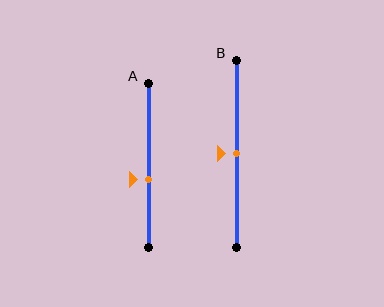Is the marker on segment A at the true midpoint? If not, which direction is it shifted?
No, the marker on segment A is shifted downward by about 9% of the segment length.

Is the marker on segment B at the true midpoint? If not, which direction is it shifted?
Yes, the marker on segment B is at the true midpoint.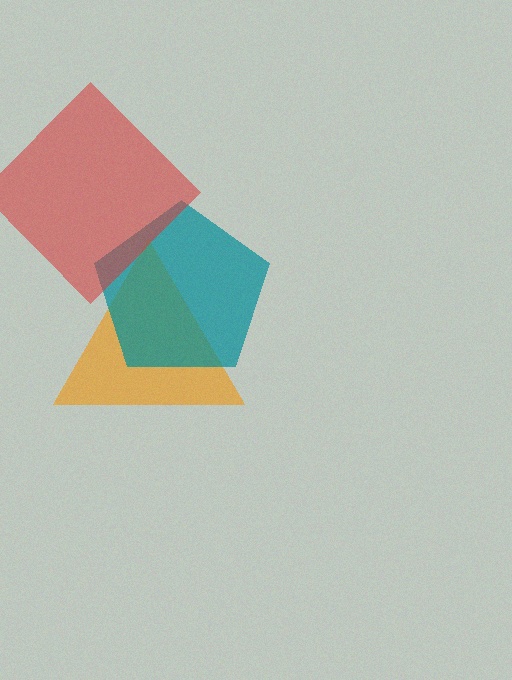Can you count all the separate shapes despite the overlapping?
Yes, there are 3 separate shapes.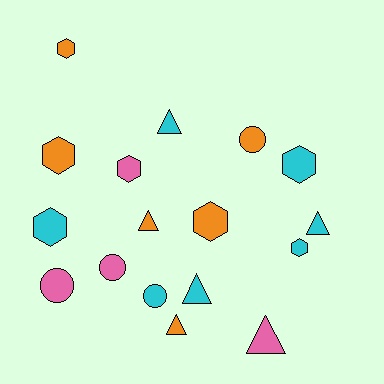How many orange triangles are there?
There are 2 orange triangles.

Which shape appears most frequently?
Hexagon, with 7 objects.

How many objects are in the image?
There are 17 objects.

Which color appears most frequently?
Cyan, with 7 objects.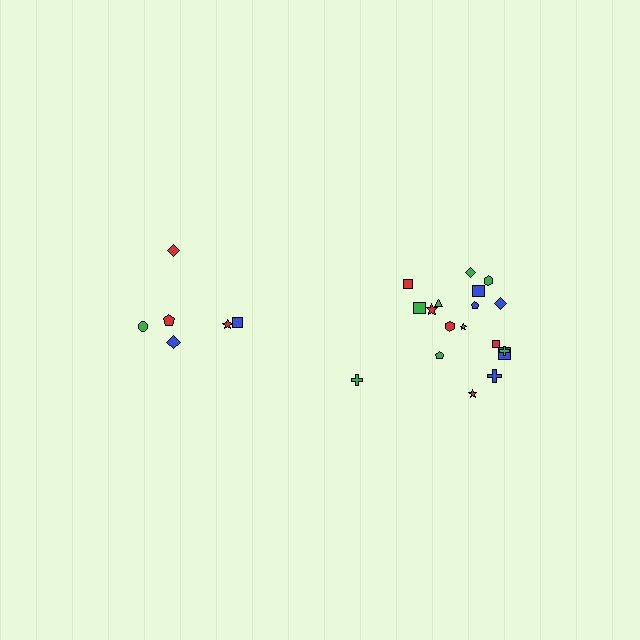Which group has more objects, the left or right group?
The right group.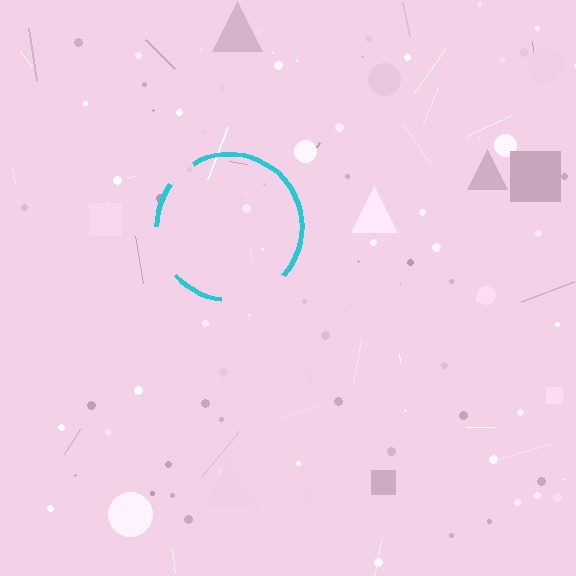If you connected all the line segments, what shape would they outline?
They would outline a circle.